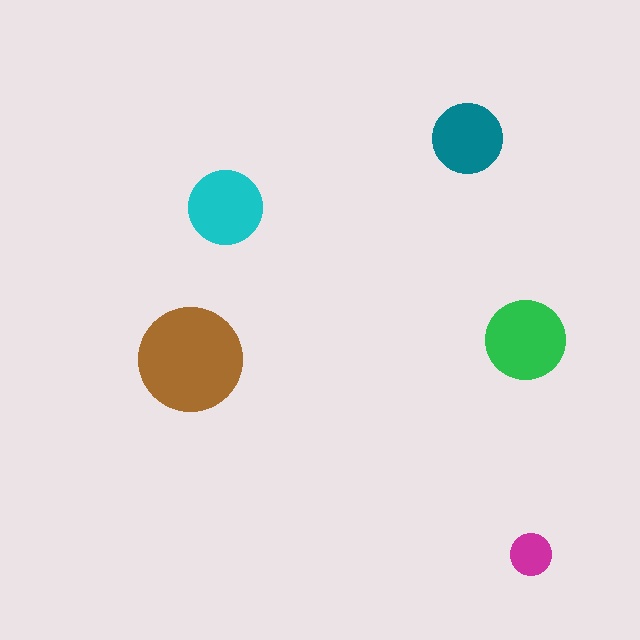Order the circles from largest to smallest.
the brown one, the green one, the cyan one, the teal one, the magenta one.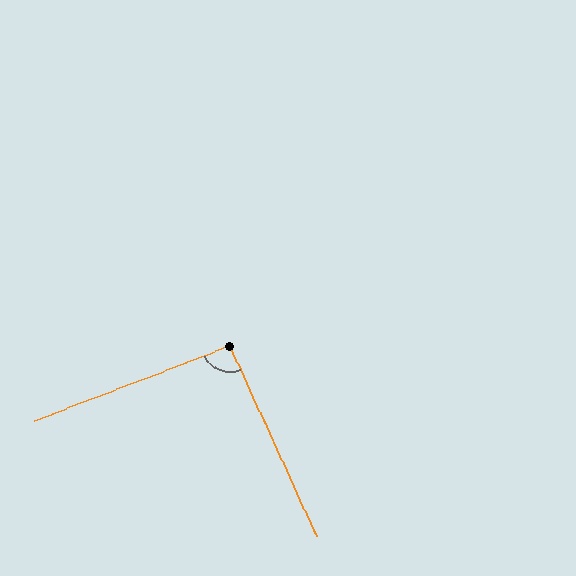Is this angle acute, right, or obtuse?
It is approximately a right angle.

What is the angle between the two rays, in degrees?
Approximately 93 degrees.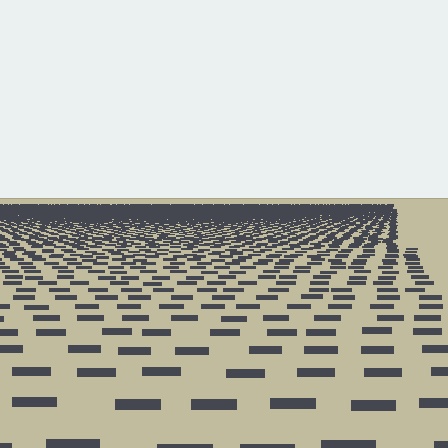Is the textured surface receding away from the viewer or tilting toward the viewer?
The surface is receding away from the viewer. Texture elements get smaller and denser toward the top.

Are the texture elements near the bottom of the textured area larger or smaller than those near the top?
Larger. Near the bottom, elements are closer to the viewer and appear at a bigger on-screen size.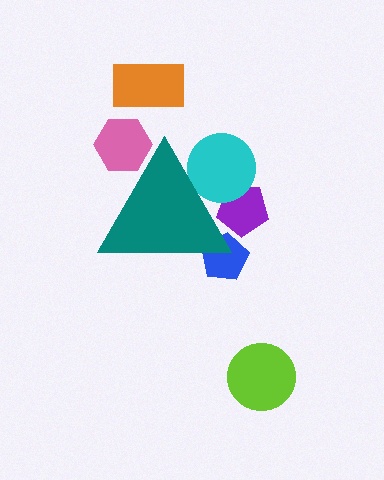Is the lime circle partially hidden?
No, the lime circle is fully visible.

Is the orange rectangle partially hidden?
No, the orange rectangle is fully visible.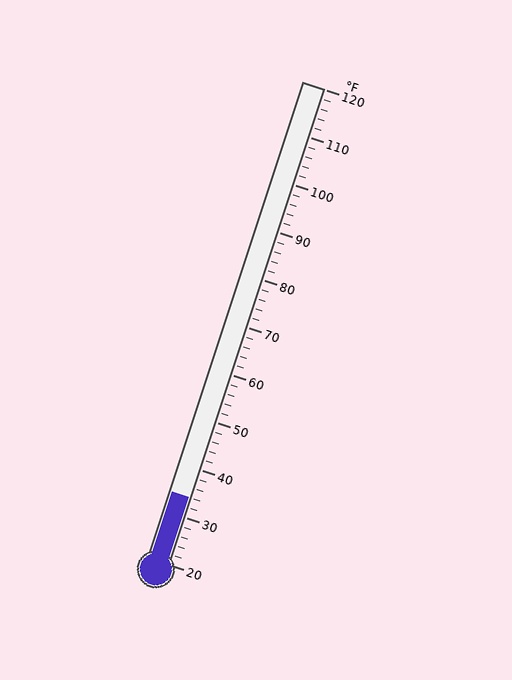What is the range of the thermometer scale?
The thermometer scale ranges from 20°F to 120°F.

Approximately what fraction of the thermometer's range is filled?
The thermometer is filled to approximately 15% of its range.